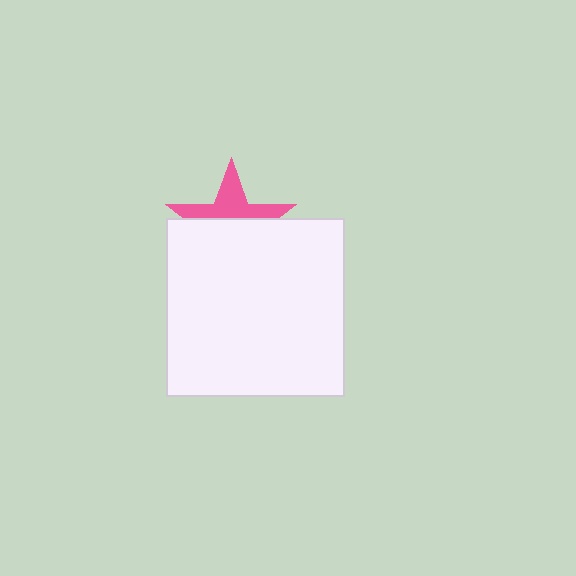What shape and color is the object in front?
The object in front is a white square.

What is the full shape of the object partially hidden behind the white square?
The partially hidden object is a pink star.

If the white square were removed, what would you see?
You would see the complete pink star.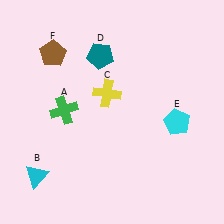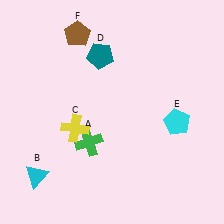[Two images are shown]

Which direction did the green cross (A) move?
The green cross (A) moved down.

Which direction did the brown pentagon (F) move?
The brown pentagon (F) moved right.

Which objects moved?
The objects that moved are: the green cross (A), the yellow cross (C), the brown pentagon (F).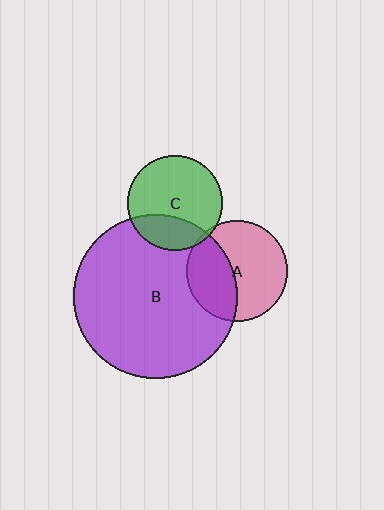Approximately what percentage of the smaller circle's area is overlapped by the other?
Approximately 25%.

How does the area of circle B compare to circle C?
Approximately 2.9 times.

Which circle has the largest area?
Circle B (purple).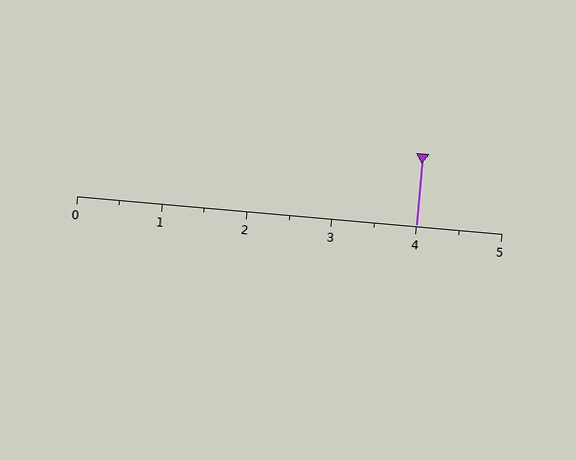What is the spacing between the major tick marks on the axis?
The major ticks are spaced 1 apart.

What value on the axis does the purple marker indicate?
The marker indicates approximately 4.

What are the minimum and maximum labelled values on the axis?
The axis runs from 0 to 5.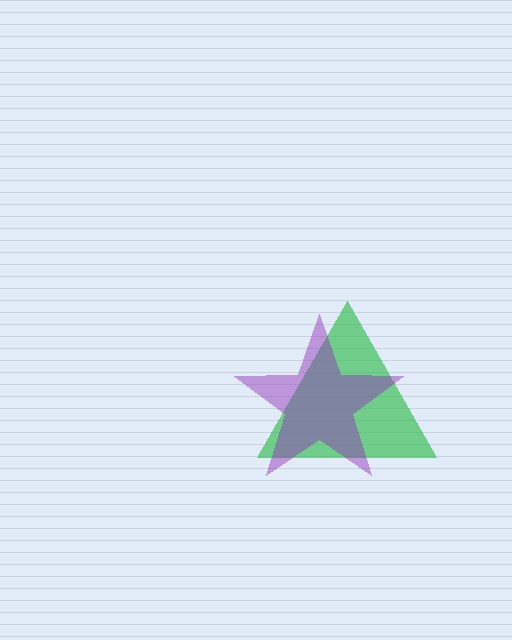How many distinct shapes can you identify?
There are 2 distinct shapes: a green triangle, a purple star.